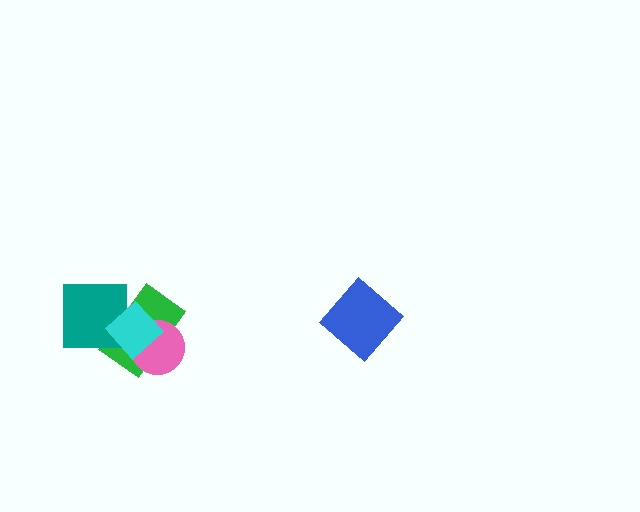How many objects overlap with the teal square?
2 objects overlap with the teal square.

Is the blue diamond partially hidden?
No, no other shape covers it.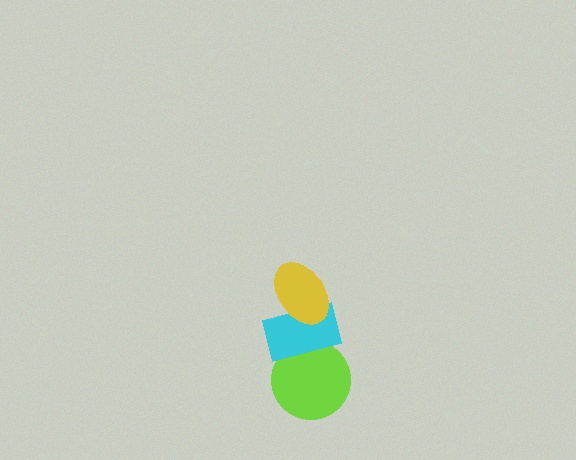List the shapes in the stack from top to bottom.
From top to bottom: the yellow ellipse, the cyan rectangle, the lime circle.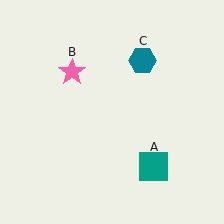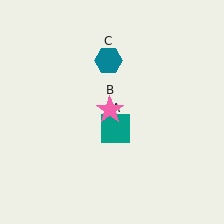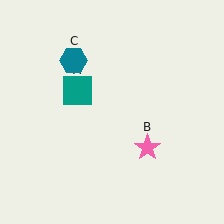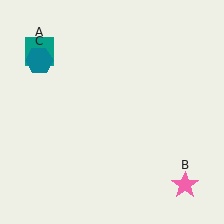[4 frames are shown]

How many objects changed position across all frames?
3 objects changed position: teal square (object A), pink star (object B), teal hexagon (object C).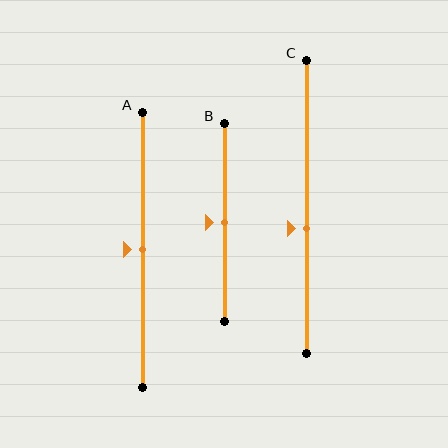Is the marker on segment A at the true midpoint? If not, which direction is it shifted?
Yes, the marker on segment A is at the true midpoint.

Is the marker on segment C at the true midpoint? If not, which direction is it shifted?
No, the marker on segment C is shifted downward by about 7% of the segment length.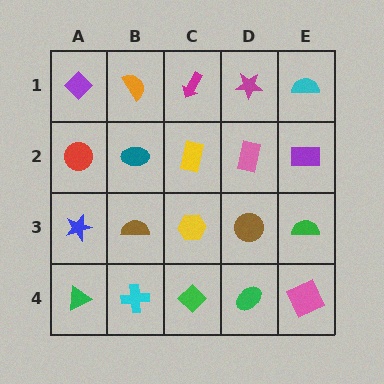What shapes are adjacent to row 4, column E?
A green semicircle (row 3, column E), a green ellipse (row 4, column D).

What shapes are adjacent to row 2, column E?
A cyan semicircle (row 1, column E), a green semicircle (row 3, column E), a pink rectangle (row 2, column D).